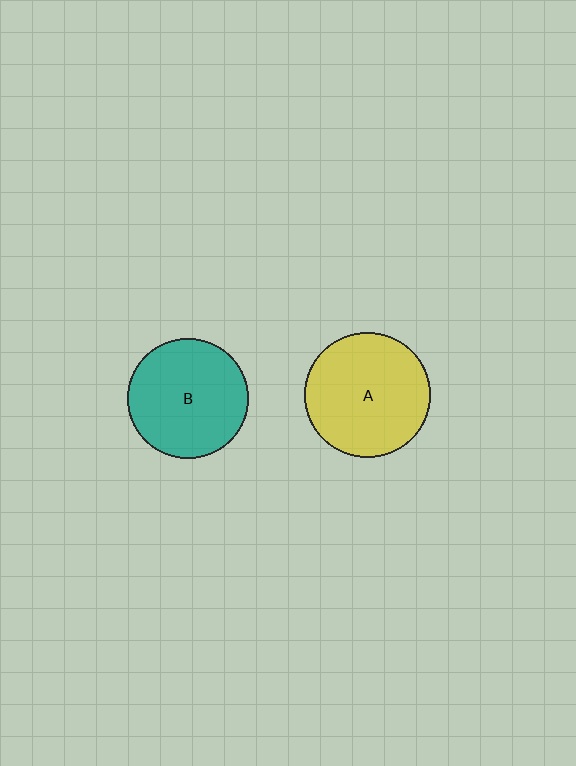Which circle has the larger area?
Circle A (yellow).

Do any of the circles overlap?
No, none of the circles overlap.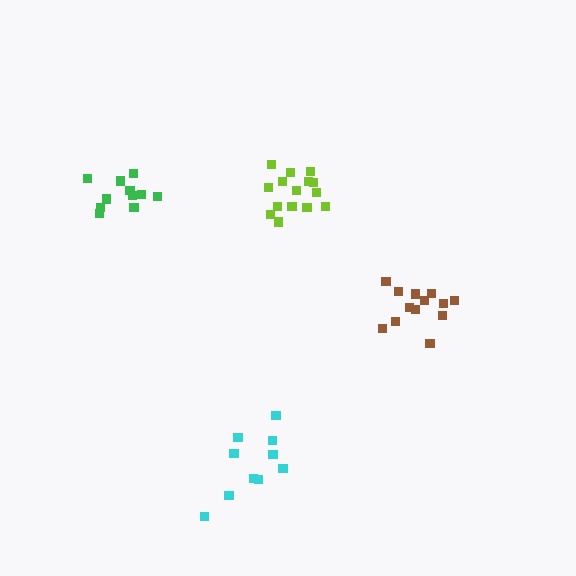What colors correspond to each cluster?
The clusters are colored: cyan, green, lime, brown.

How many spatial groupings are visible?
There are 4 spatial groupings.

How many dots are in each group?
Group 1: 10 dots, Group 2: 11 dots, Group 3: 15 dots, Group 4: 14 dots (50 total).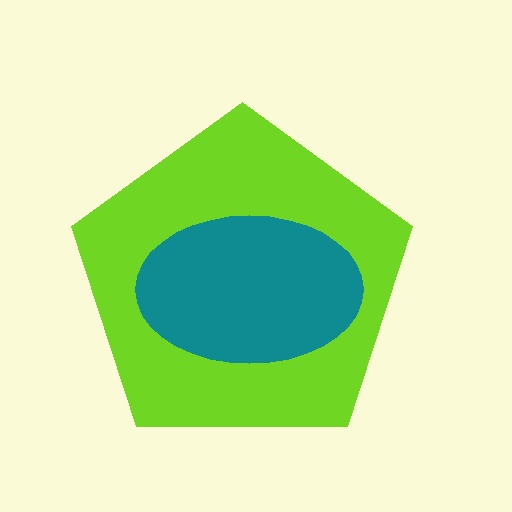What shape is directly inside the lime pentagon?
The teal ellipse.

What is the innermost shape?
The teal ellipse.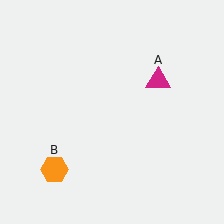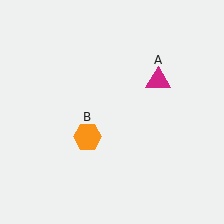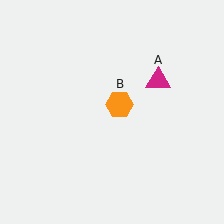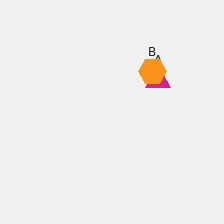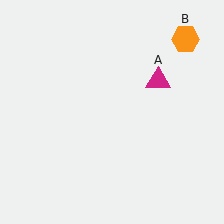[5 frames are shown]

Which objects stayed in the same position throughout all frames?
Magenta triangle (object A) remained stationary.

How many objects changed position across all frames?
1 object changed position: orange hexagon (object B).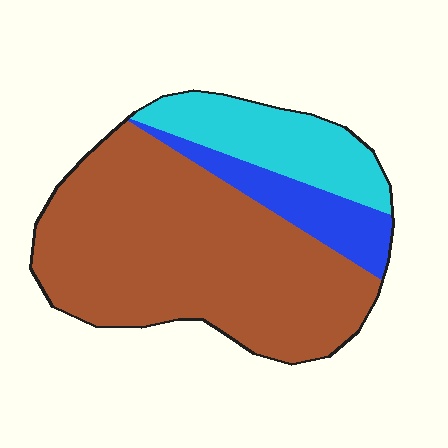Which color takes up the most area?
Brown, at roughly 65%.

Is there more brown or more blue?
Brown.